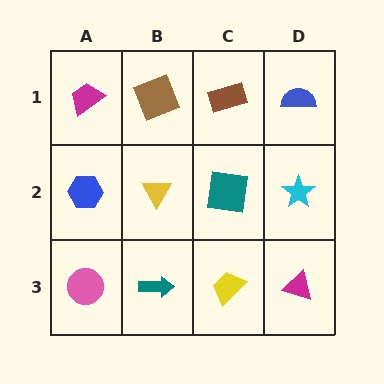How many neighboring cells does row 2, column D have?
3.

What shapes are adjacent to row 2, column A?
A magenta trapezoid (row 1, column A), a pink circle (row 3, column A), a yellow triangle (row 2, column B).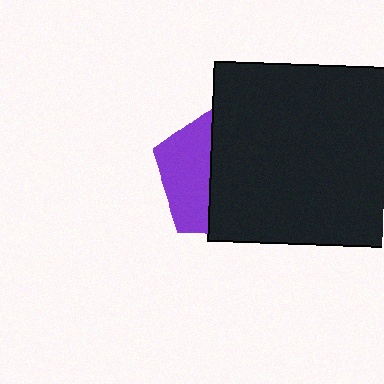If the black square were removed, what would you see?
You would see the complete purple pentagon.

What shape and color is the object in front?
The object in front is a black square.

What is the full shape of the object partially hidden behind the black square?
The partially hidden object is a purple pentagon.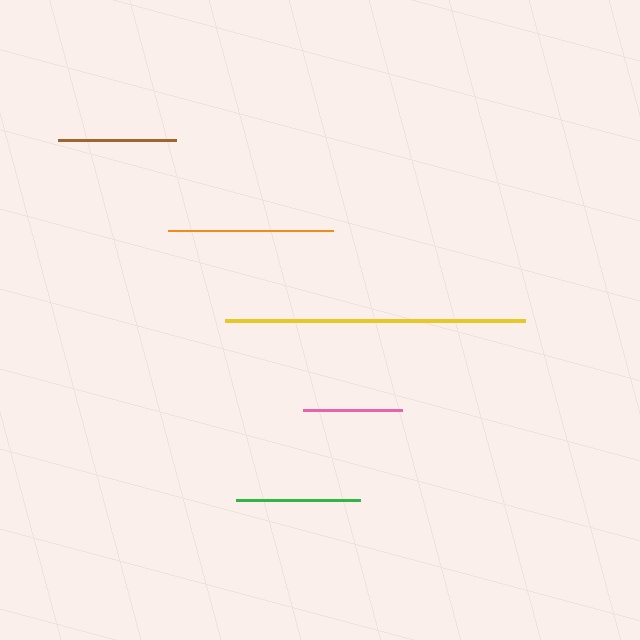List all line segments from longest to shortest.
From longest to shortest: yellow, orange, green, brown, pink.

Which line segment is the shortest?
The pink line is the shortest at approximately 98 pixels.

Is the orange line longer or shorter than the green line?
The orange line is longer than the green line.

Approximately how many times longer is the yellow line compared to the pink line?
The yellow line is approximately 3.0 times the length of the pink line.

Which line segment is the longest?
The yellow line is the longest at approximately 299 pixels.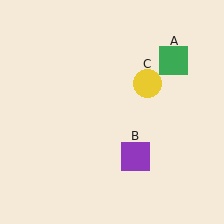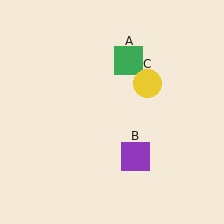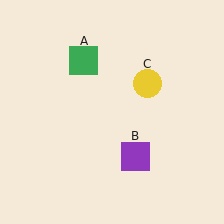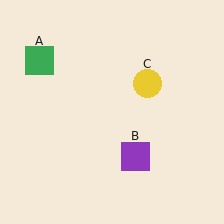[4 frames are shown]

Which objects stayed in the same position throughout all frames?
Purple square (object B) and yellow circle (object C) remained stationary.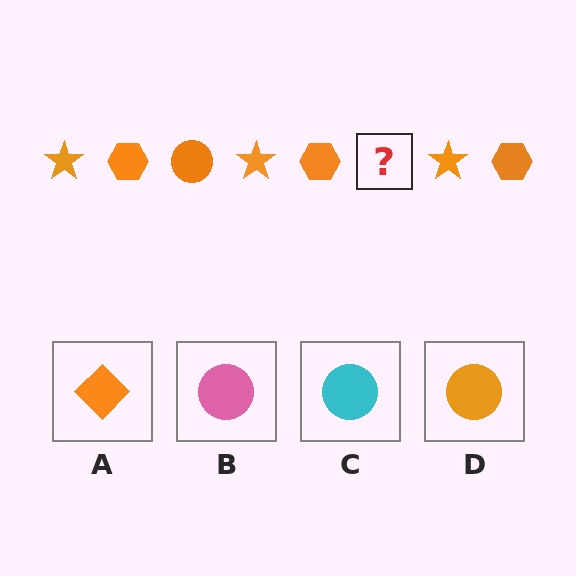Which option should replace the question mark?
Option D.